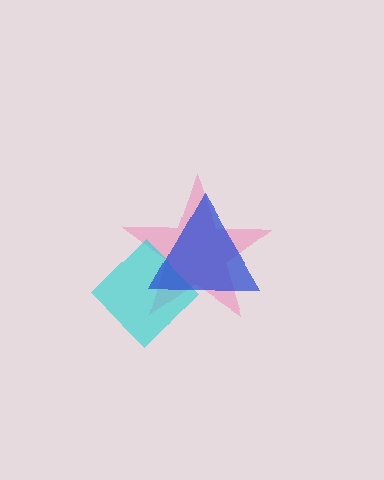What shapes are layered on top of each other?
The layered shapes are: a pink star, a cyan diamond, a blue triangle.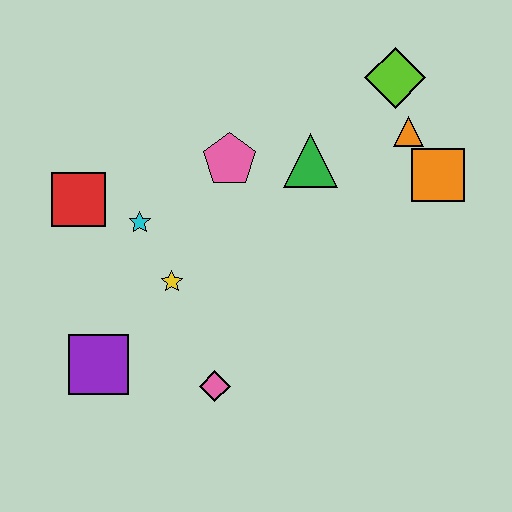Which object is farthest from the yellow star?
The lime diamond is farthest from the yellow star.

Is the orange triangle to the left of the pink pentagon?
No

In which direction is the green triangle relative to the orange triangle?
The green triangle is to the left of the orange triangle.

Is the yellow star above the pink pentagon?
No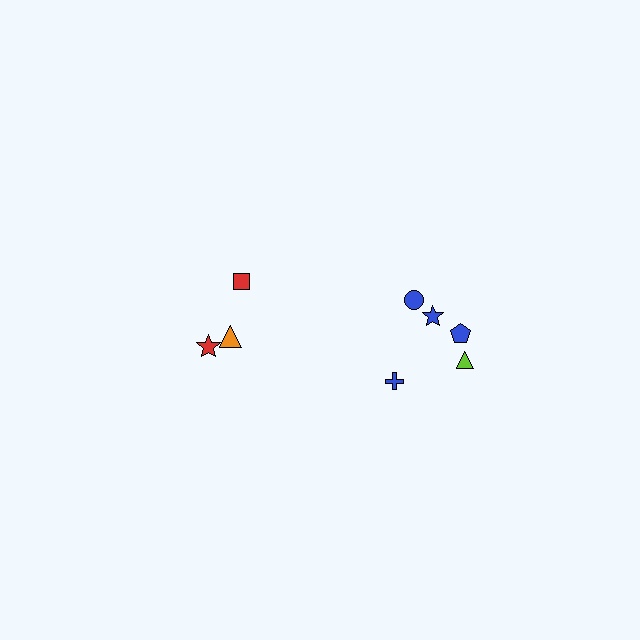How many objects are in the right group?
There are 5 objects.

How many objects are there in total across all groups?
There are 8 objects.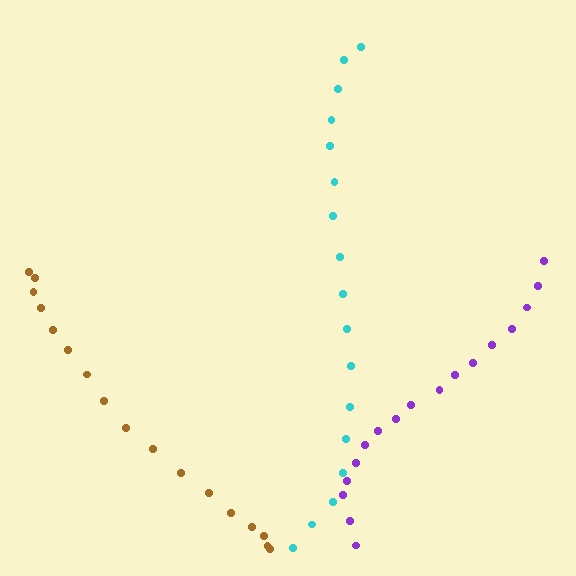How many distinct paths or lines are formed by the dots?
There are 3 distinct paths.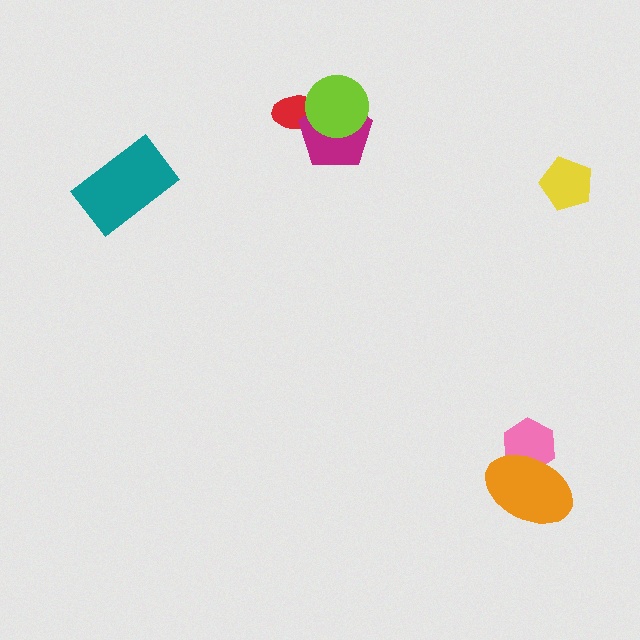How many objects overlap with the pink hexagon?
1 object overlaps with the pink hexagon.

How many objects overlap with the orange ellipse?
1 object overlaps with the orange ellipse.